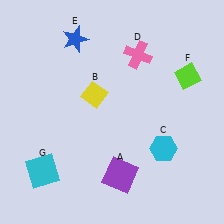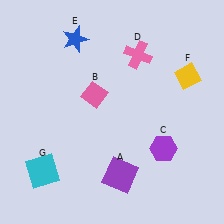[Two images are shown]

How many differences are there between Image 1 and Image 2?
There are 3 differences between the two images.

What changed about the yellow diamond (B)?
In Image 1, B is yellow. In Image 2, it changed to pink.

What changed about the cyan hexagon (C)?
In Image 1, C is cyan. In Image 2, it changed to purple.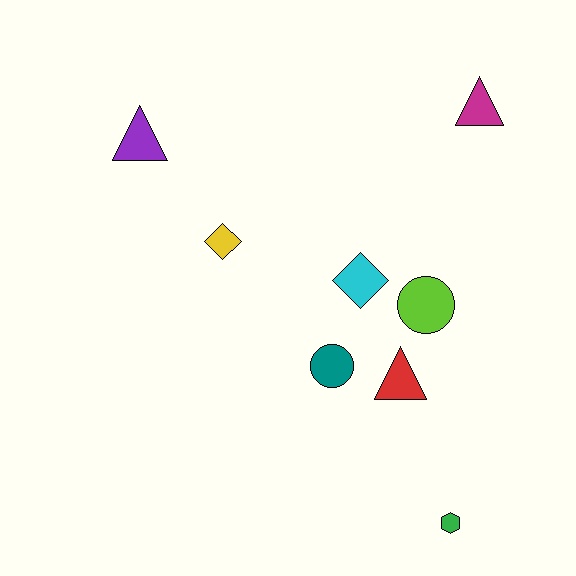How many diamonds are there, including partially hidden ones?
There are 2 diamonds.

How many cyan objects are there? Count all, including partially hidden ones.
There is 1 cyan object.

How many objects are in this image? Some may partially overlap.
There are 8 objects.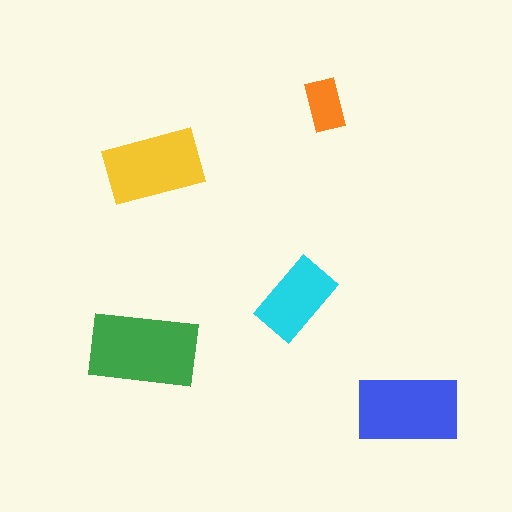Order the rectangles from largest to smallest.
the green one, the blue one, the yellow one, the cyan one, the orange one.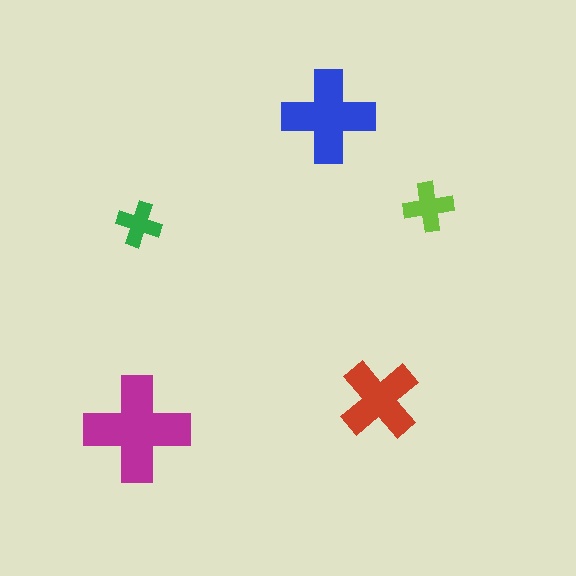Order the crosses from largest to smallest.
the magenta one, the blue one, the red one, the lime one, the green one.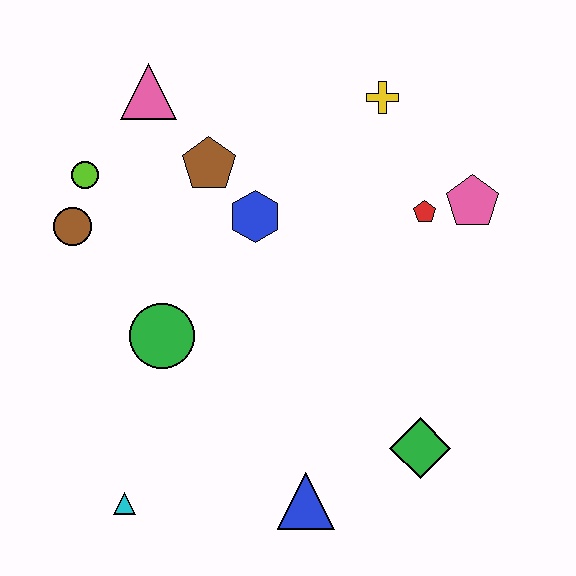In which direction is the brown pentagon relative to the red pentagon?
The brown pentagon is to the left of the red pentagon.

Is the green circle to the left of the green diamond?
Yes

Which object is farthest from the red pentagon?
The cyan triangle is farthest from the red pentagon.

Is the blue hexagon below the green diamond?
No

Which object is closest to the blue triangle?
The green diamond is closest to the blue triangle.